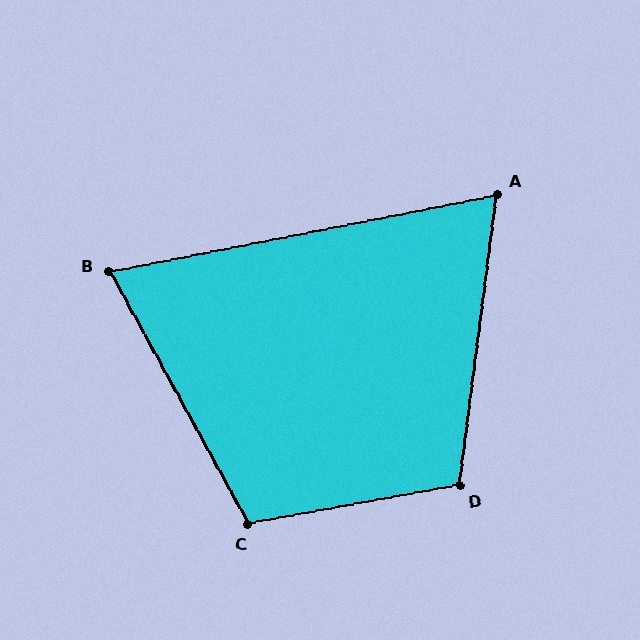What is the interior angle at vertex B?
Approximately 72 degrees (acute).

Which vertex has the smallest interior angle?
A, at approximately 72 degrees.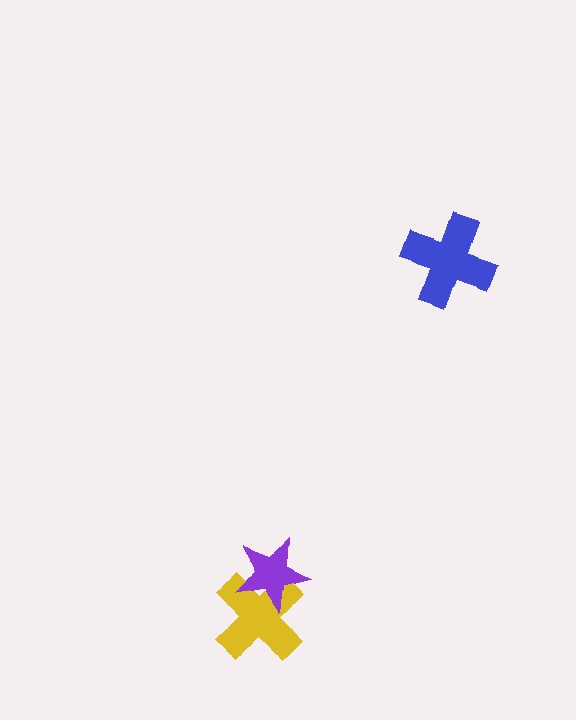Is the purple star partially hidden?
No, no other shape covers it.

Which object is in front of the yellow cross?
The purple star is in front of the yellow cross.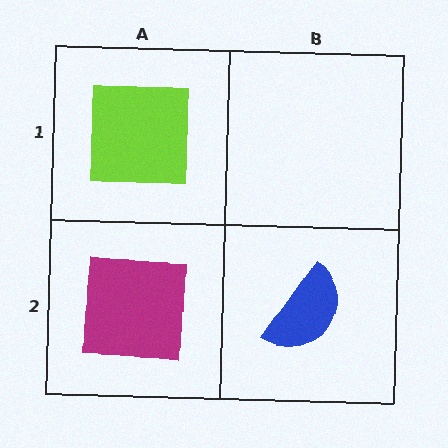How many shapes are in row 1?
1 shape.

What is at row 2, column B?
A blue semicircle.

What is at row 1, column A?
A lime square.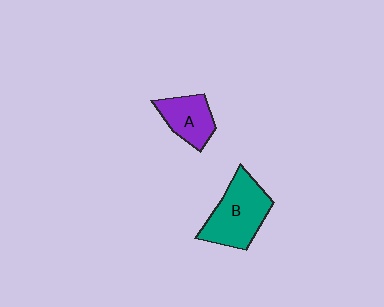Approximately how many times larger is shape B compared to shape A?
Approximately 1.6 times.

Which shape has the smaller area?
Shape A (purple).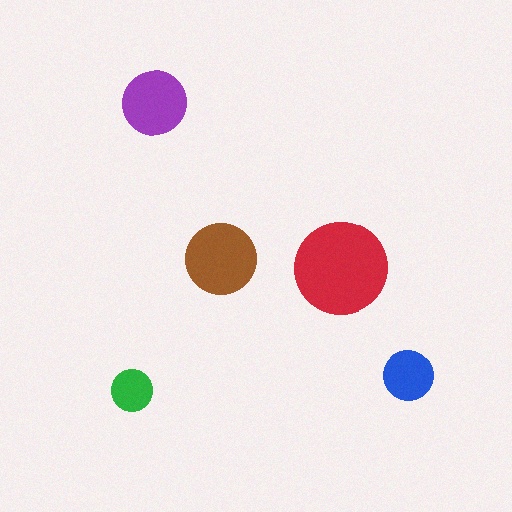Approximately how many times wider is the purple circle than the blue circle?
About 1.5 times wider.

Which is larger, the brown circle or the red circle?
The red one.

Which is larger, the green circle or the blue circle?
The blue one.